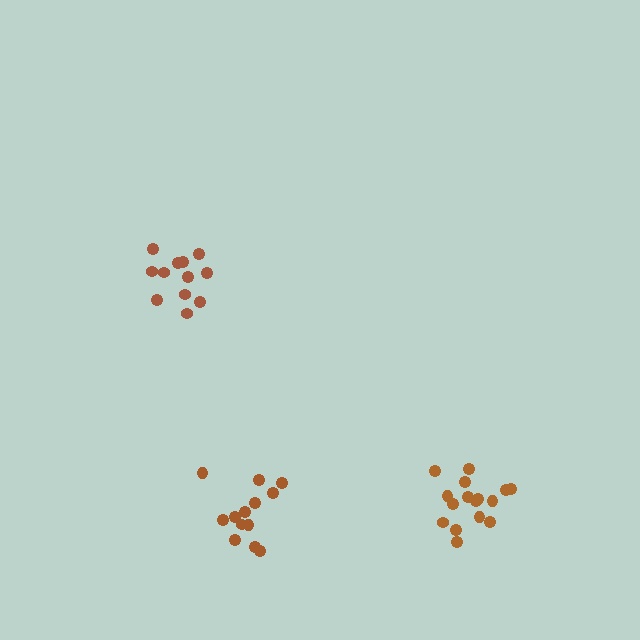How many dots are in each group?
Group 1: 13 dots, Group 2: 16 dots, Group 3: 12 dots (41 total).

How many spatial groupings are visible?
There are 3 spatial groupings.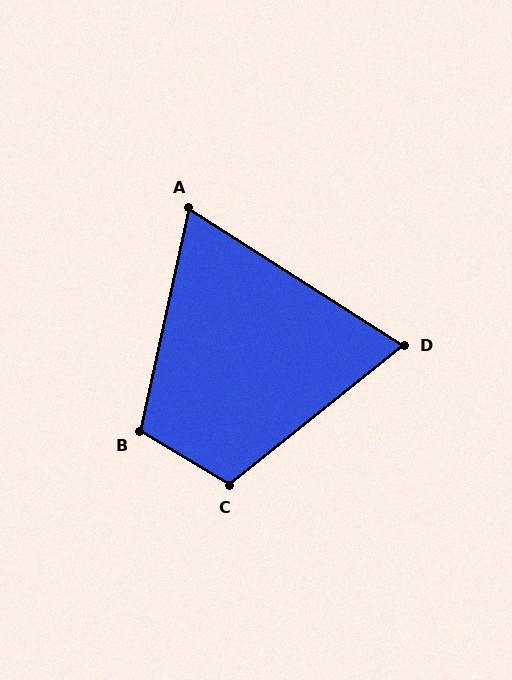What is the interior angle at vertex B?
Approximately 109 degrees (obtuse).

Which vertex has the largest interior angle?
C, at approximately 110 degrees.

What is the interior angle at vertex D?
Approximately 71 degrees (acute).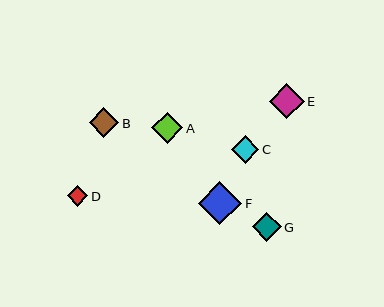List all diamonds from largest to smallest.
From largest to smallest: F, E, A, B, G, C, D.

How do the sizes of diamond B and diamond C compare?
Diamond B and diamond C are approximately the same size.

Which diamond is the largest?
Diamond F is the largest with a size of approximately 43 pixels.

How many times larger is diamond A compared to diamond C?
Diamond A is approximately 1.1 times the size of diamond C.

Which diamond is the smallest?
Diamond D is the smallest with a size of approximately 21 pixels.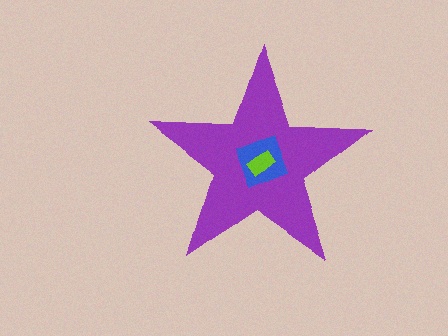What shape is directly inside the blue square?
The lime rectangle.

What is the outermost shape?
The purple star.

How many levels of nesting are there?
3.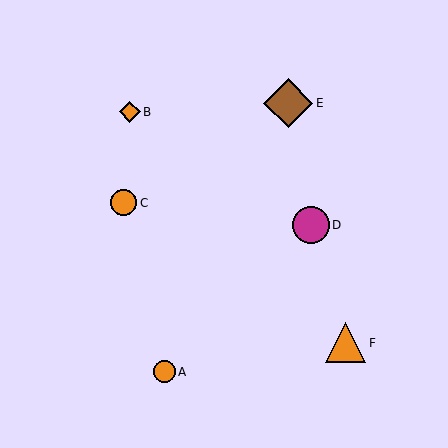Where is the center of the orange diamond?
The center of the orange diamond is at (130, 112).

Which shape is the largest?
The brown diamond (labeled E) is the largest.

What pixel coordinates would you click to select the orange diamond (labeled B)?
Click at (130, 112) to select the orange diamond B.